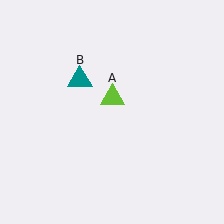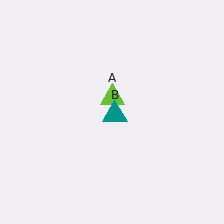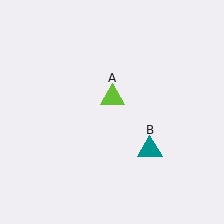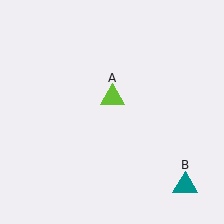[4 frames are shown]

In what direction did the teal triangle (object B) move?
The teal triangle (object B) moved down and to the right.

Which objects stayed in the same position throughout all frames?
Lime triangle (object A) remained stationary.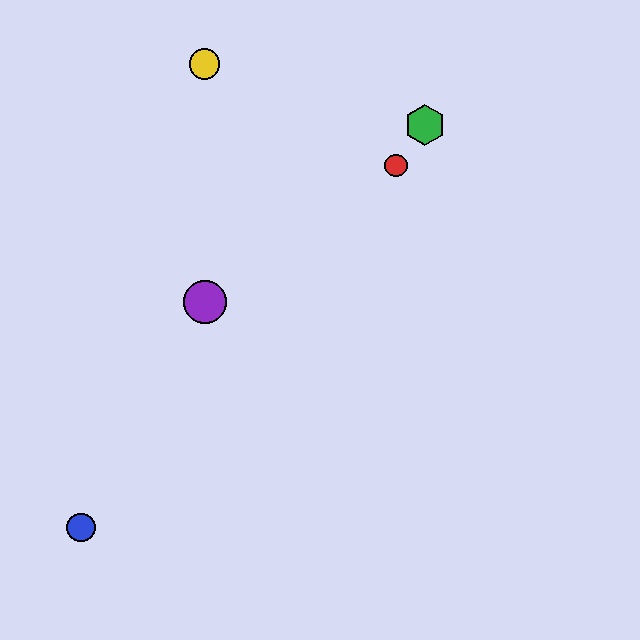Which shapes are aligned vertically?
The yellow circle, the purple circle are aligned vertically.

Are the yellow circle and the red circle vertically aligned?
No, the yellow circle is at x≈205 and the red circle is at x≈396.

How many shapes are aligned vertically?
2 shapes (the yellow circle, the purple circle) are aligned vertically.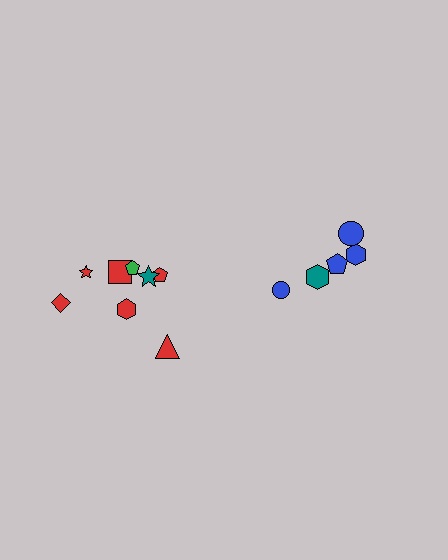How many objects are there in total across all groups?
There are 13 objects.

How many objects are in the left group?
There are 8 objects.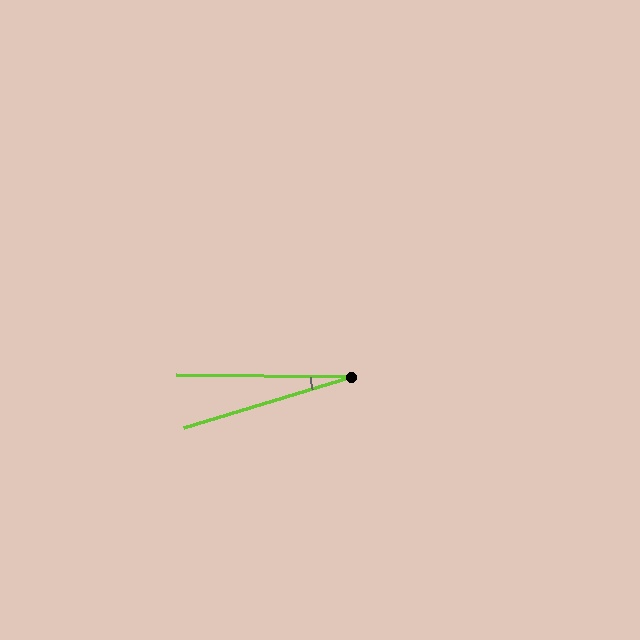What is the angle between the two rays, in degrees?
Approximately 18 degrees.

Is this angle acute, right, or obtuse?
It is acute.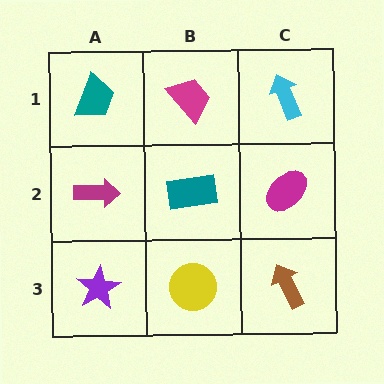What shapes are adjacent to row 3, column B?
A teal rectangle (row 2, column B), a purple star (row 3, column A), a brown arrow (row 3, column C).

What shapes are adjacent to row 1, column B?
A teal rectangle (row 2, column B), a teal trapezoid (row 1, column A), a cyan arrow (row 1, column C).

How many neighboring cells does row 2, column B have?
4.